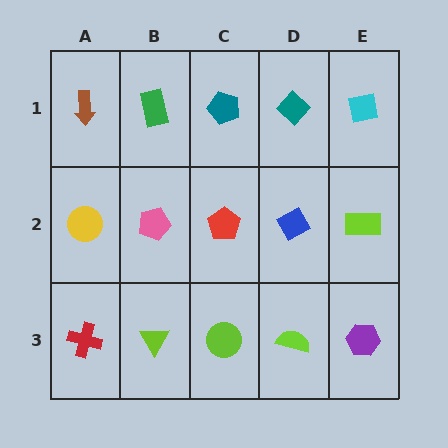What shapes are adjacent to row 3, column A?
A yellow circle (row 2, column A), a lime triangle (row 3, column B).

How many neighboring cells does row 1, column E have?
2.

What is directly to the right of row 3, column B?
A lime circle.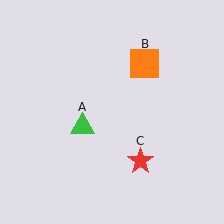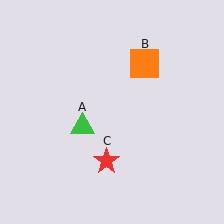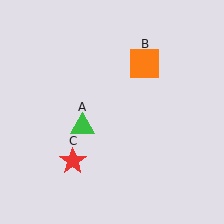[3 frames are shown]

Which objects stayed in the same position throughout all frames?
Green triangle (object A) and orange square (object B) remained stationary.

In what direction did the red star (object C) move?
The red star (object C) moved left.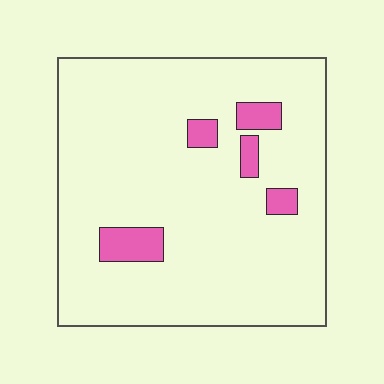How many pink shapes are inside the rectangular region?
5.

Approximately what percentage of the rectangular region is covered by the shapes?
Approximately 10%.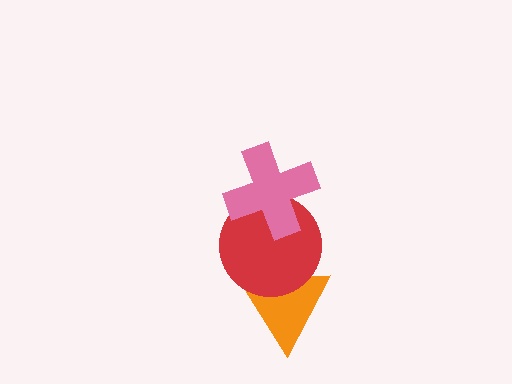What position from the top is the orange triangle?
The orange triangle is 3rd from the top.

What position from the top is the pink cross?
The pink cross is 1st from the top.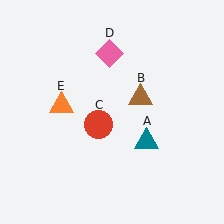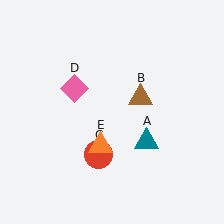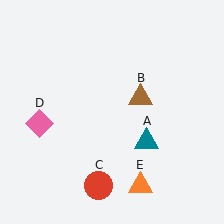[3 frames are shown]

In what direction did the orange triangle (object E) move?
The orange triangle (object E) moved down and to the right.